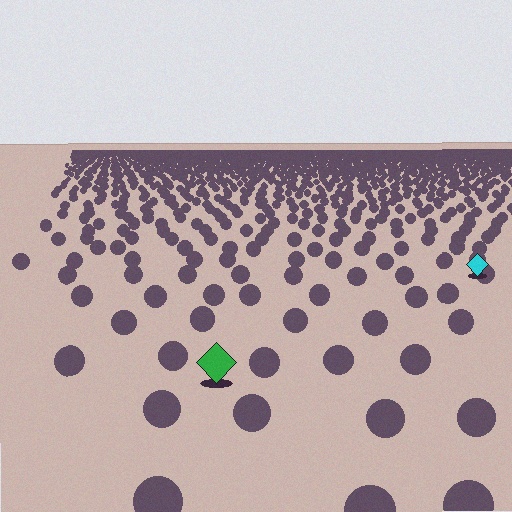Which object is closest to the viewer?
The green diamond is closest. The texture marks near it are larger and more spread out.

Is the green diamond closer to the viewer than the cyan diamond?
Yes. The green diamond is closer — you can tell from the texture gradient: the ground texture is coarser near it.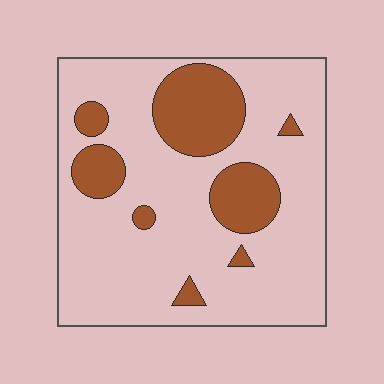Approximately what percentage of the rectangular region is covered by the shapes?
Approximately 20%.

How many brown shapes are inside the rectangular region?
8.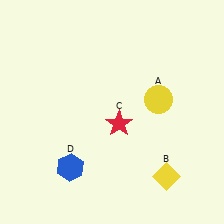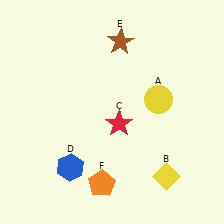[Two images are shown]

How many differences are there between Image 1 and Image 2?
There are 2 differences between the two images.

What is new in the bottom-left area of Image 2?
An orange pentagon (F) was added in the bottom-left area of Image 2.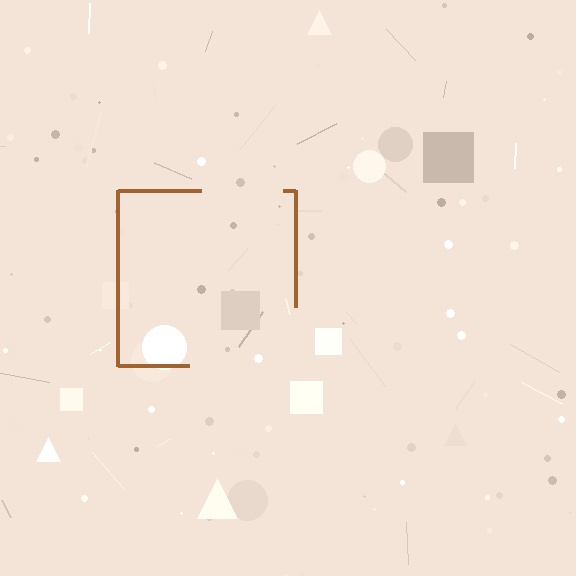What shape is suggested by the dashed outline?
The dashed outline suggests a square.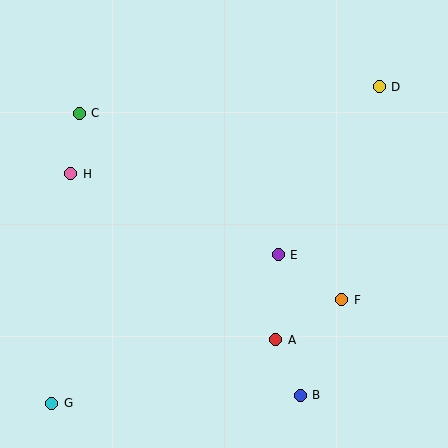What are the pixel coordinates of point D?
Point D is at (379, 87).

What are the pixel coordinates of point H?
Point H is at (71, 174).